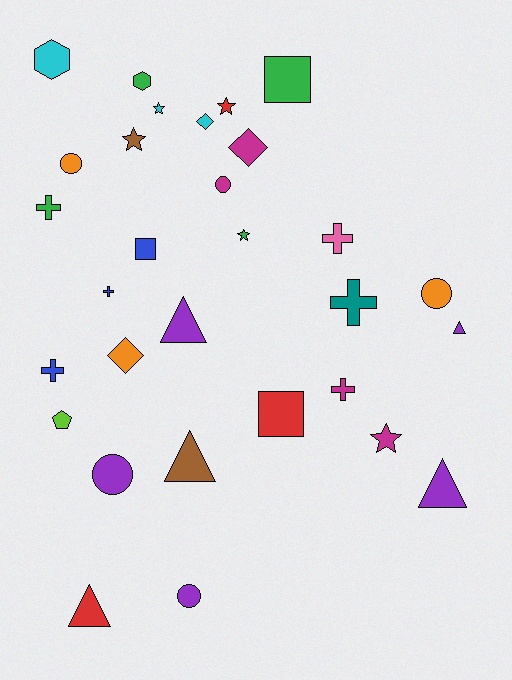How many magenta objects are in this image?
There are 4 magenta objects.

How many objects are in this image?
There are 30 objects.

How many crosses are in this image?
There are 6 crosses.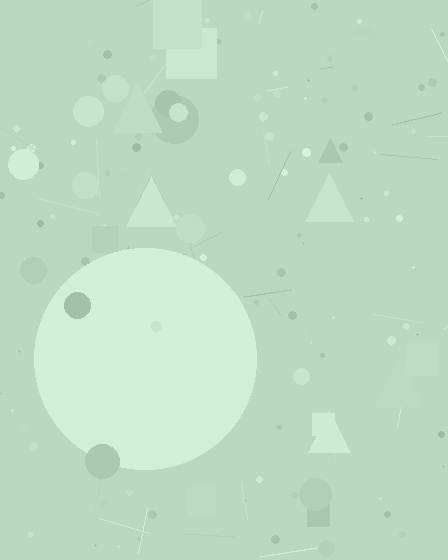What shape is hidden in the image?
A circle is hidden in the image.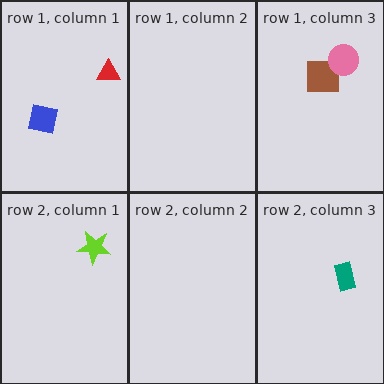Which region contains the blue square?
The row 1, column 1 region.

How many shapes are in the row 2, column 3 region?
1.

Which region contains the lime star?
The row 2, column 1 region.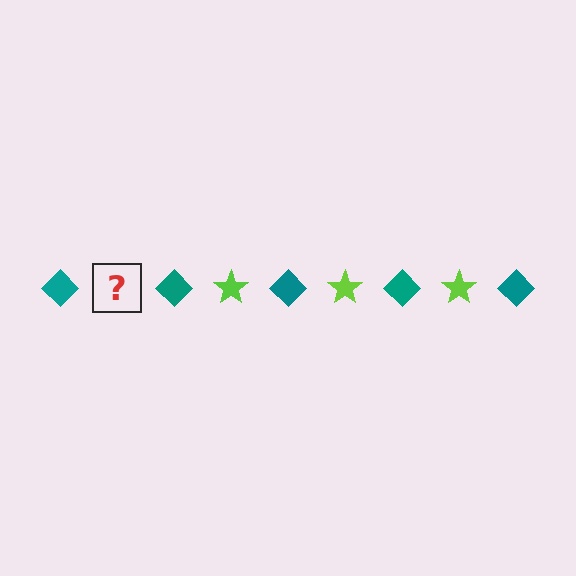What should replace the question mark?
The question mark should be replaced with a lime star.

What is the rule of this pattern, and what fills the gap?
The rule is that the pattern alternates between teal diamond and lime star. The gap should be filled with a lime star.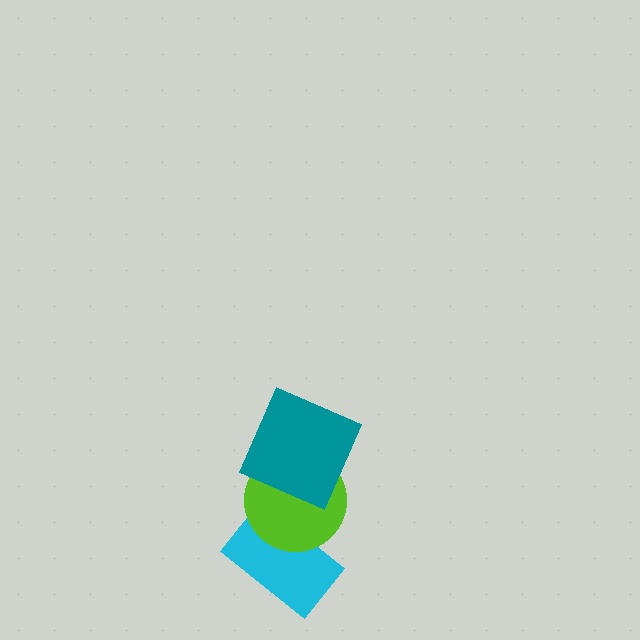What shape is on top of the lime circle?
The teal square is on top of the lime circle.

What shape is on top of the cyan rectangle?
The lime circle is on top of the cyan rectangle.